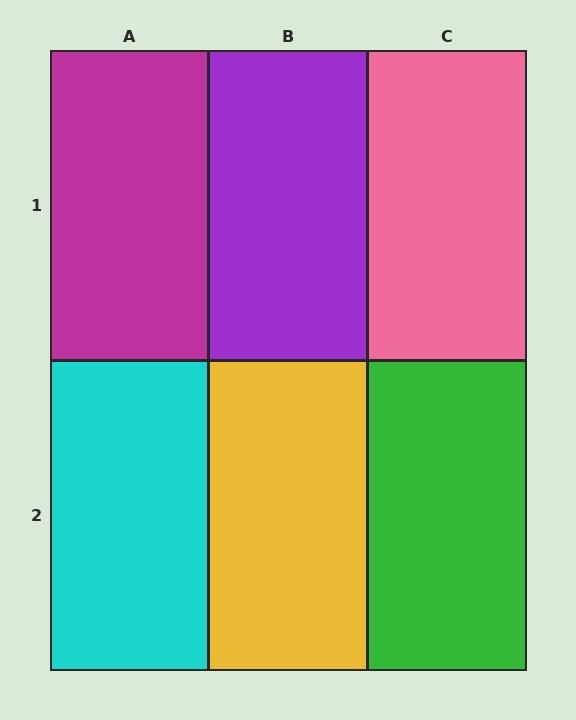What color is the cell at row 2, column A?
Cyan.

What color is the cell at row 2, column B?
Yellow.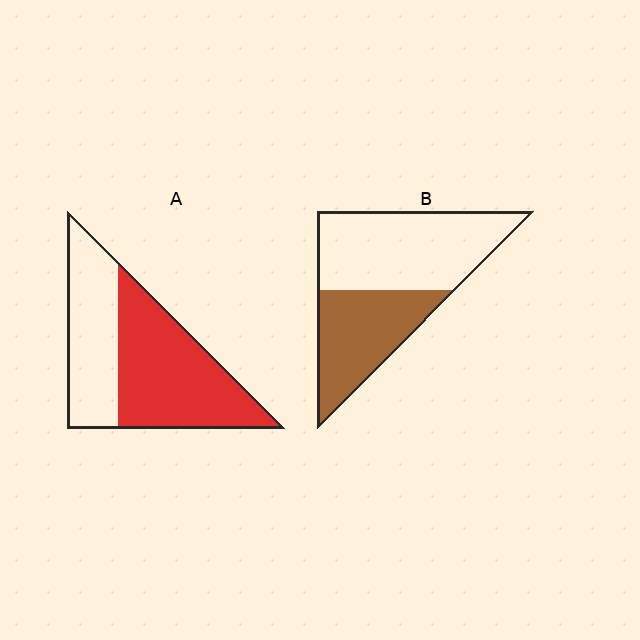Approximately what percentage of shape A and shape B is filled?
A is approximately 60% and B is approximately 40%.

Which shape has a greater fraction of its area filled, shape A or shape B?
Shape A.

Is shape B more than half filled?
No.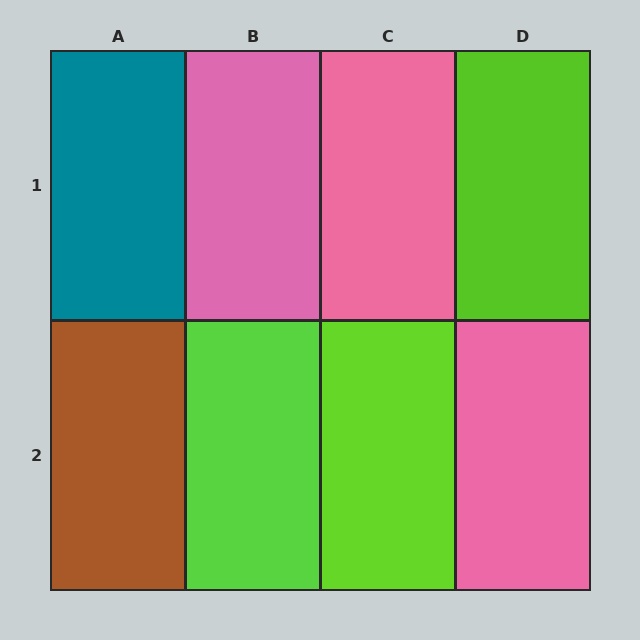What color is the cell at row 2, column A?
Brown.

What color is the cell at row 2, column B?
Lime.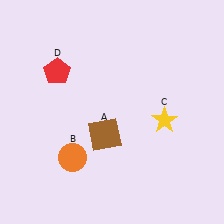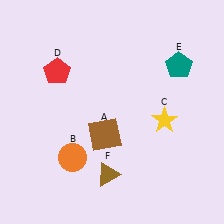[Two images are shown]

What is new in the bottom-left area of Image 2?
A brown triangle (F) was added in the bottom-left area of Image 2.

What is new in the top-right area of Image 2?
A teal pentagon (E) was added in the top-right area of Image 2.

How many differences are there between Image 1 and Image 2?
There are 2 differences between the two images.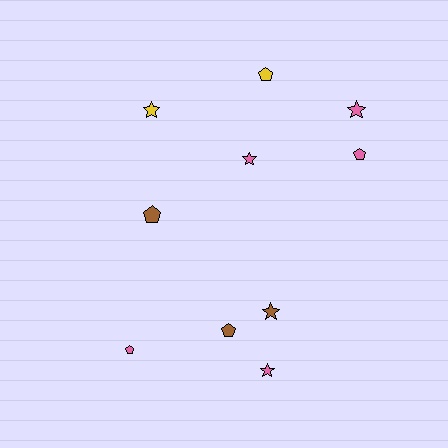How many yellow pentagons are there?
There is 1 yellow pentagon.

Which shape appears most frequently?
Pentagon, with 5 objects.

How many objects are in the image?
There are 10 objects.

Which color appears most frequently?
Pink, with 5 objects.